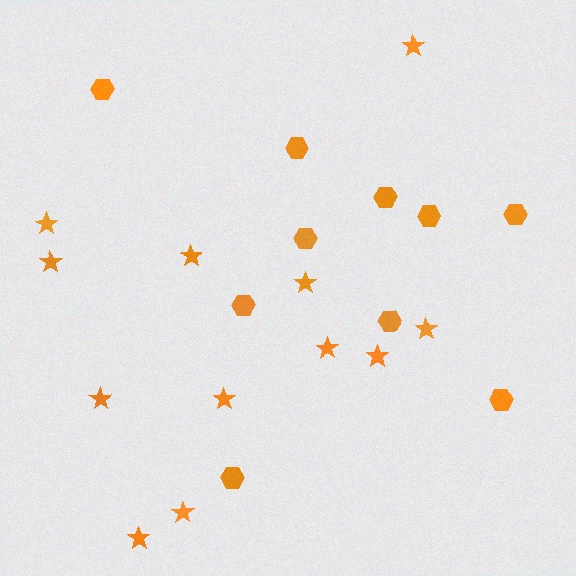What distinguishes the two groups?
There are 2 groups: one group of hexagons (10) and one group of stars (12).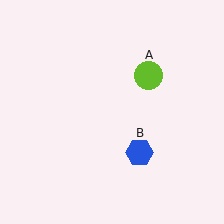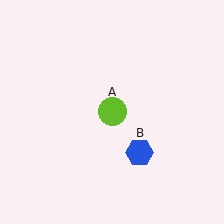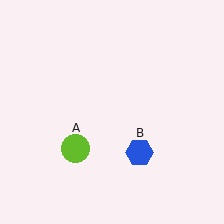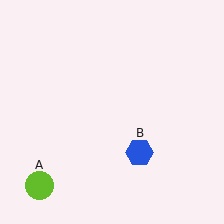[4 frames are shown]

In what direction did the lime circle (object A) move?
The lime circle (object A) moved down and to the left.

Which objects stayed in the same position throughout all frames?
Blue hexagon (object B) remained stationary.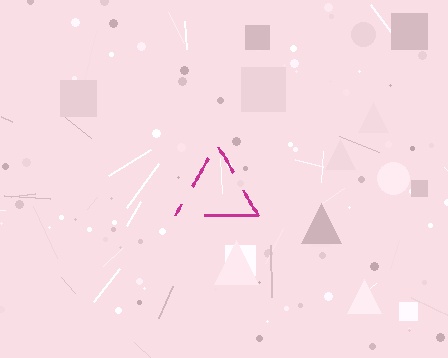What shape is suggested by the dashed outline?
The dashed outline suggests a triangle.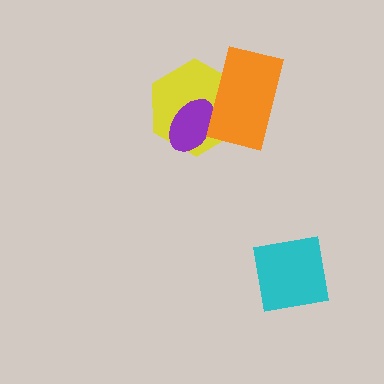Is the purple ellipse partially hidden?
Yes, it is partially covered by another shape.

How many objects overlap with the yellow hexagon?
2 objects overlap with the yellow hexagon.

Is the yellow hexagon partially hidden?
Yes, it is partially covered by another shape.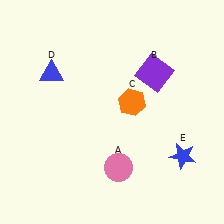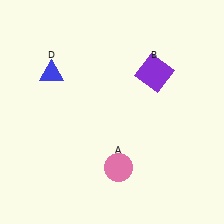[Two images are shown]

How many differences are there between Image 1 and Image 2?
There are 2 differences between the two images.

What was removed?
The blue star (E), the orange hexagon (C) were removed in Image 2.